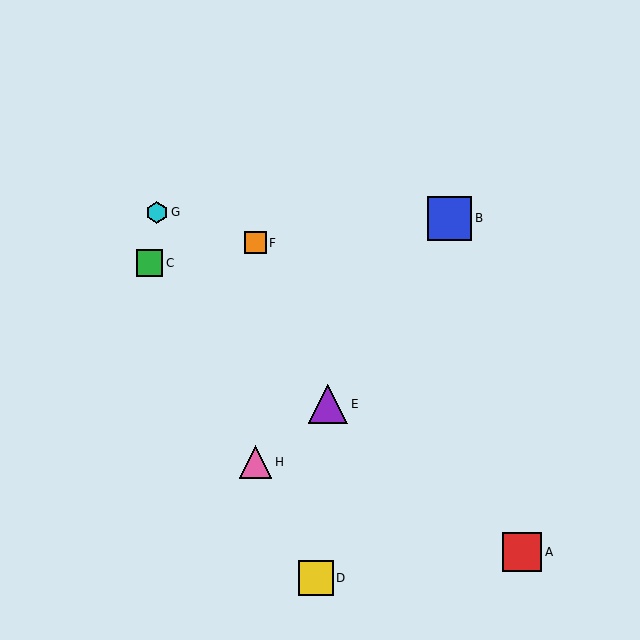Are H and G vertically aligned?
No, H is at x≈255 and G is at x≈157.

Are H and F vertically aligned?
Yes, both are at x≈255.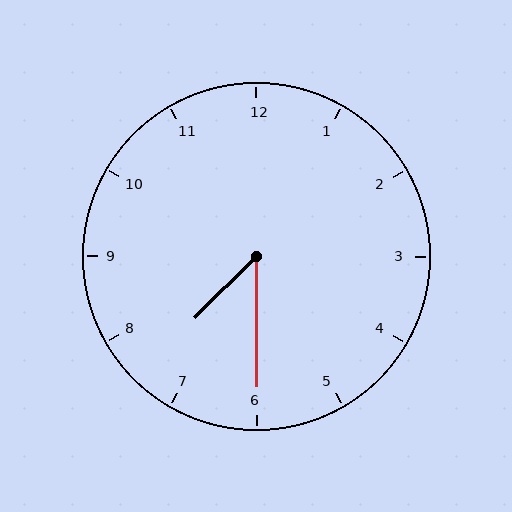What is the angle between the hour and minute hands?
Approximately 45 degrees.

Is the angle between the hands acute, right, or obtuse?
It is acute.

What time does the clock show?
7:30.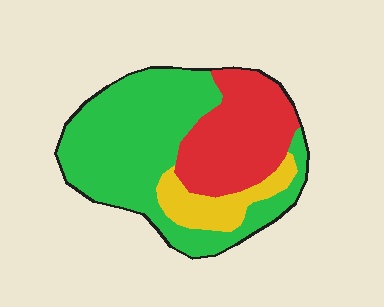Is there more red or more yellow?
Red.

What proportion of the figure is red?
Red takes up about one third (1/3) of the figure.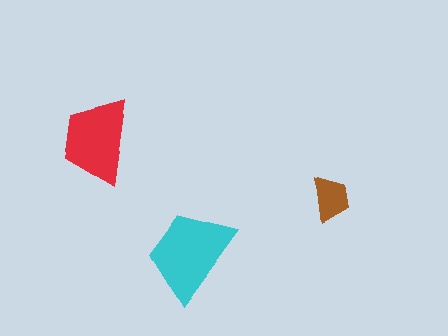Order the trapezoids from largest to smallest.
the cyan one, the red one, the brown one.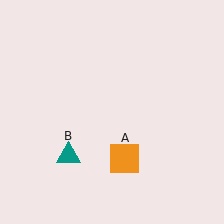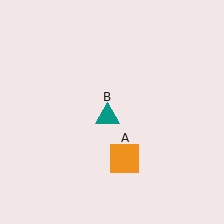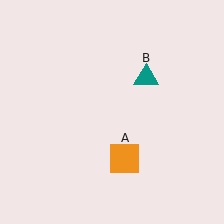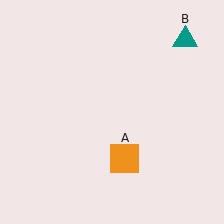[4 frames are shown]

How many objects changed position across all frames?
1 object changed position: teal triangle (object B).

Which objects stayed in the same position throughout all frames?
Orange square (object A) remained stationary.